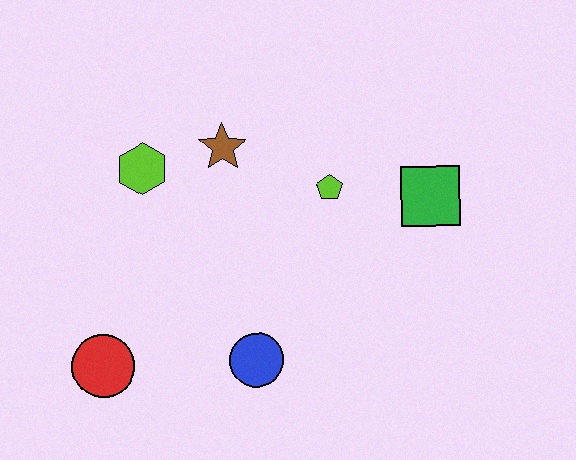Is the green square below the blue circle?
No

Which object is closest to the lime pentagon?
The green square is closest to the lime pentagon.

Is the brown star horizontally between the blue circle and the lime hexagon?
Yes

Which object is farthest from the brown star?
The red circle is farthest from the brown star.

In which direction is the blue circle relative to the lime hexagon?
The blue circle is below the lime hexagon.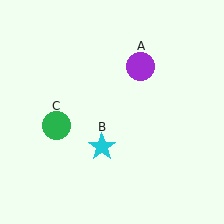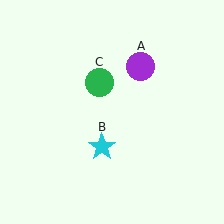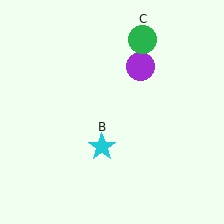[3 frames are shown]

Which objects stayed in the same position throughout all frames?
Purple circle (object A) and cyan star (object B) remained stationary.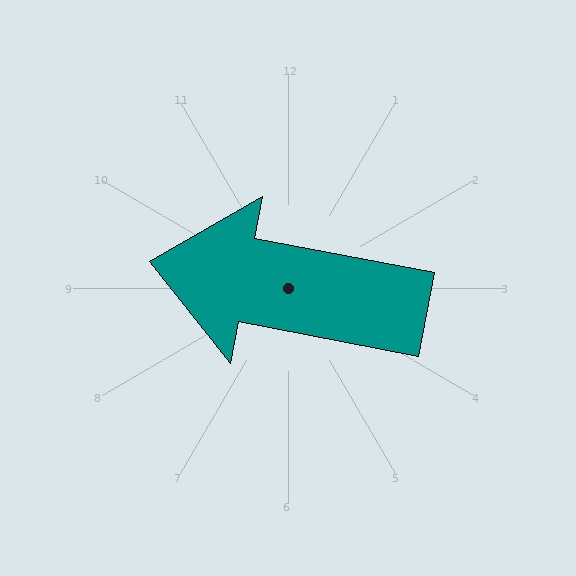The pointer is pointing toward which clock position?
Roughly 9 o'clock.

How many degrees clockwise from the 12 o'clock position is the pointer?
Approximately 281 degrees.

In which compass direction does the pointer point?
West.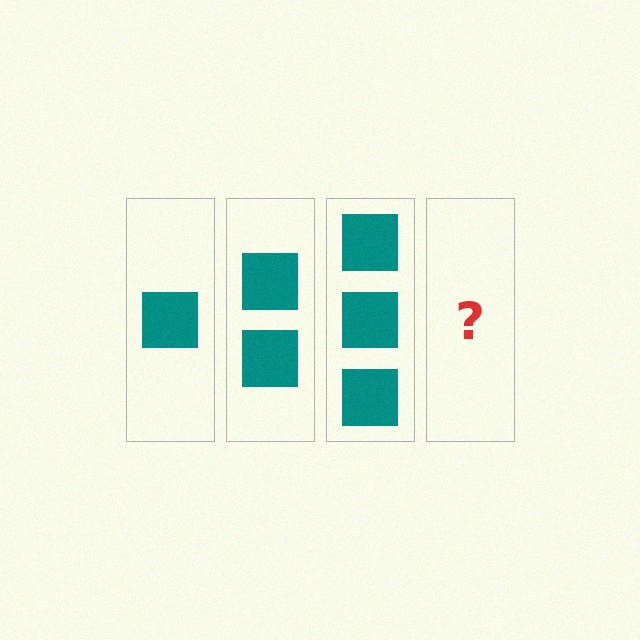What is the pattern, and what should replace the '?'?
The pattern is that each step adds one more square. The '?' should be 4 squares.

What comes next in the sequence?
The next element should be 4 squares.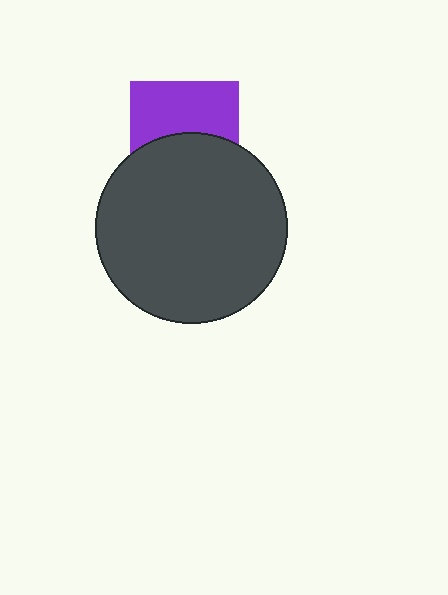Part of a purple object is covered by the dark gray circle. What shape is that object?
It is a square.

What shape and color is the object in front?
The object in front is a dark gray circle.